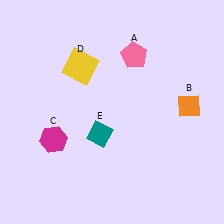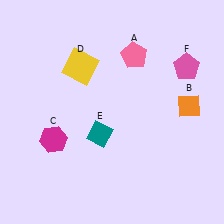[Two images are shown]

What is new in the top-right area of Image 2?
A pink pentagon (F) was added in the top-right area of Image 2.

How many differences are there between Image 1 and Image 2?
There is 1 difference between the two images.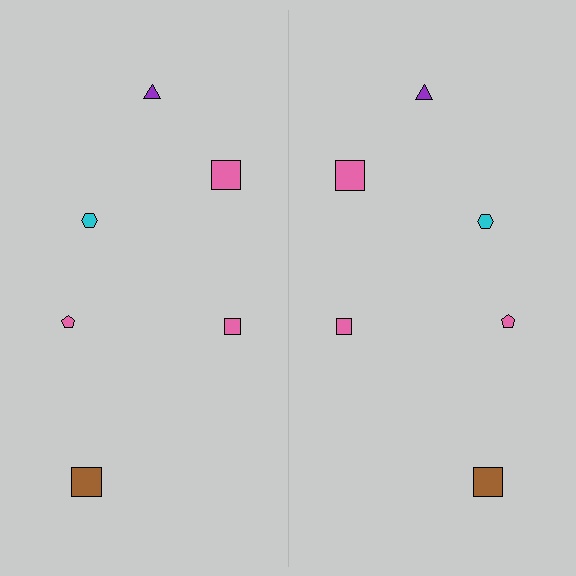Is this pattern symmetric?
Yes, this pattern has bilateral (reflection) symmetry.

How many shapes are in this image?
There are 12 shapes in this image.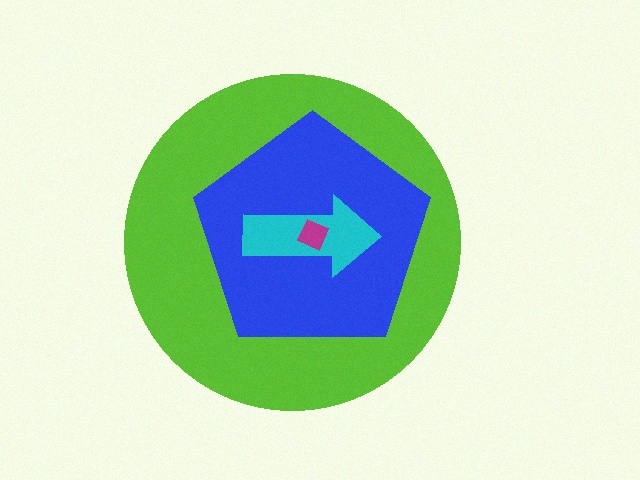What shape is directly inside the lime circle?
The blue pentagon.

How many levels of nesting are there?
4.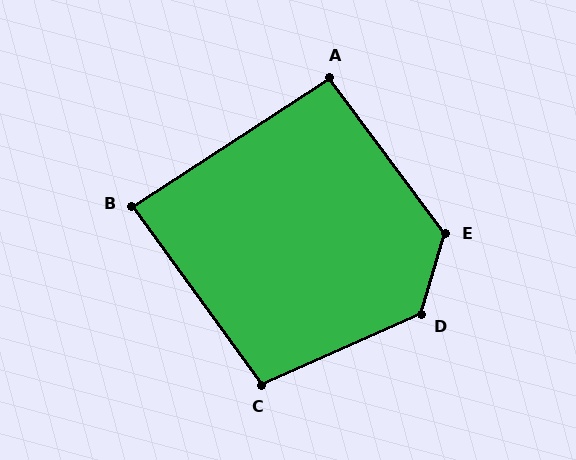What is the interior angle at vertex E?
Approximately 126 degrees (obtuse).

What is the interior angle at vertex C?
Approximately 102 degrees (obtuse).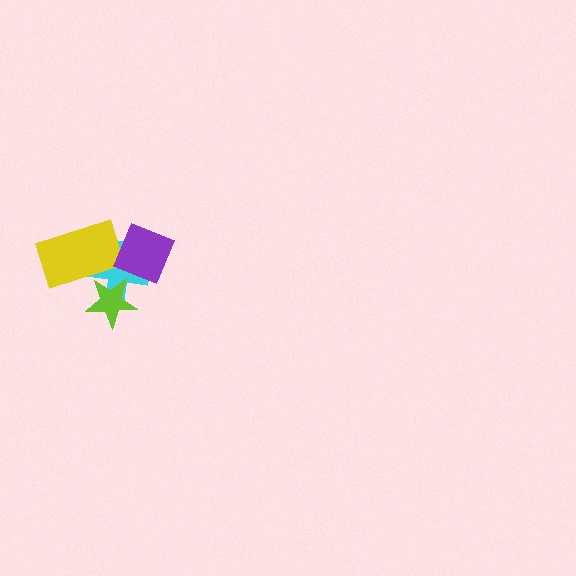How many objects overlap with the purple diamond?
2 objects overlap with the purple diamond.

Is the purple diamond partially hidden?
No, no other shape covers it.